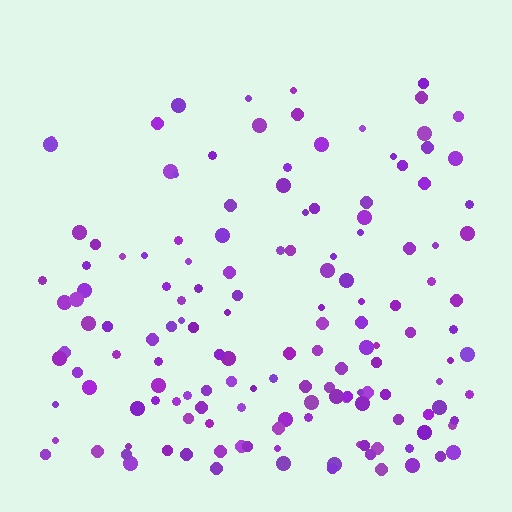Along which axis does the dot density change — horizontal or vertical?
Vertical.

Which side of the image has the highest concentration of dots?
The bottom.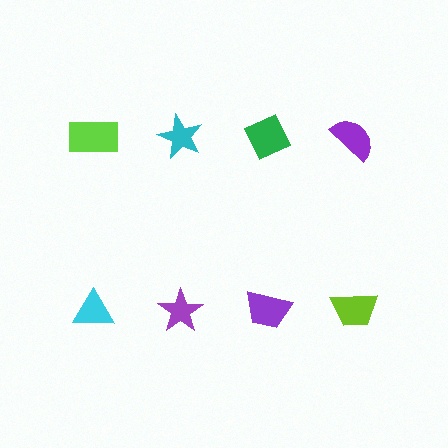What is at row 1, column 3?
A green diamond.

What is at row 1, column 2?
A cyan star.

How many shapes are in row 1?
4 shapes.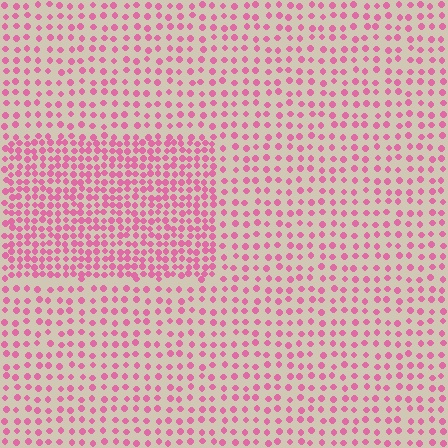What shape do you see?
I see a rectangle.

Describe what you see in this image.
The image contains small pink elements arranged at two different densities. A rectangle-shaped region is visible where the elements are more densely packed than the surrounding area.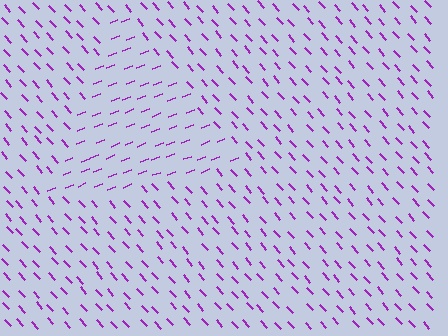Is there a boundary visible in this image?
Yes, there is a texture boundary formed by a change in line orientation.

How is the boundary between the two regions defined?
The boundary is defined purely by a change in line orientation (approximately 70 degrees difference). All lines are the same color and thickness.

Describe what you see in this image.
The image is filled with small purple line segments. A triangle region in the image has lines oriented differently from the surrounding lines, creating a visible texture boundary.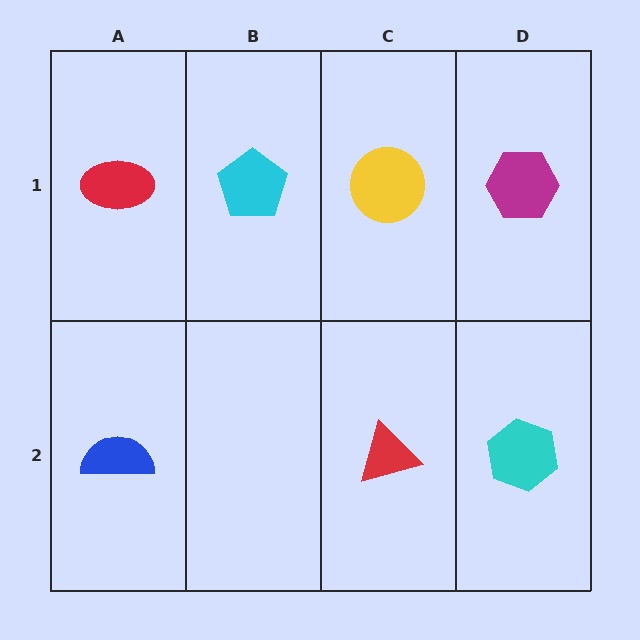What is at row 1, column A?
A red ellipse.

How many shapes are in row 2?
3 shapes.